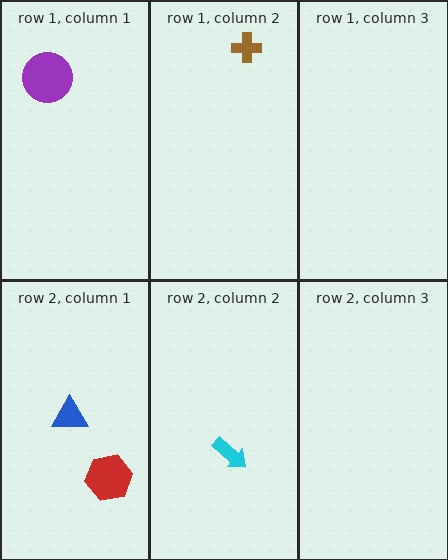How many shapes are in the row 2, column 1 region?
2.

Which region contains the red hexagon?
The row 2, column 1 region.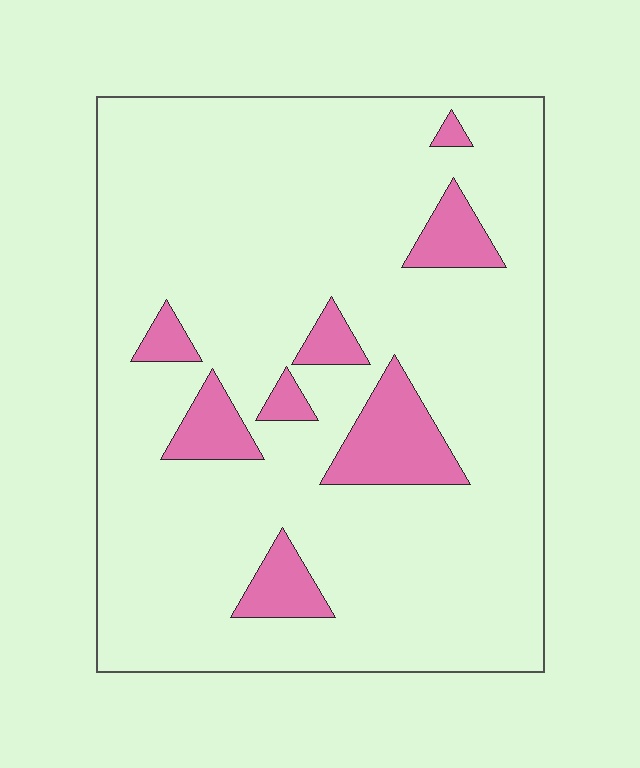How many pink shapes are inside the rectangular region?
8.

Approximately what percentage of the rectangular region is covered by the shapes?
Approximately 15%.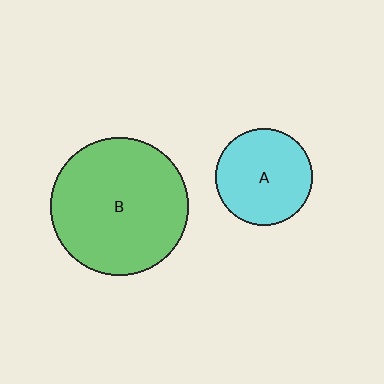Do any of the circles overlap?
No, none of the circles overlap.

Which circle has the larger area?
Circle B (green).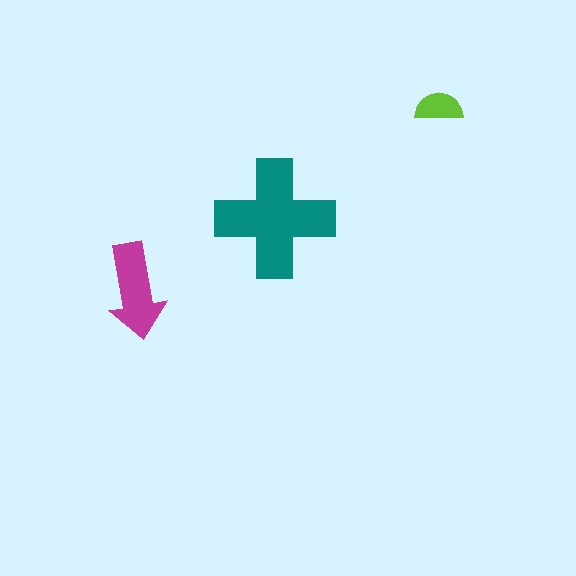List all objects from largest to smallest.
The teal cross, the magenta arrow, the lime semicircle.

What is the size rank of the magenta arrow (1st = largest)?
2nd.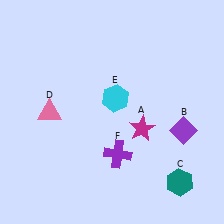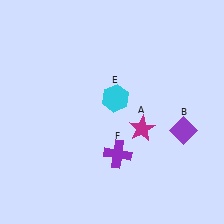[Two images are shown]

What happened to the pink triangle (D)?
The pink triangle (D) was removed in Image 2. It was in the bottom-left area of Image 1.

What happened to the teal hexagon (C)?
The teal hexagon (C) was removed in Image 2. It was in the bottom-right area of Image 1.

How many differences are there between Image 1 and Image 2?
There are 2 differences between the two images.